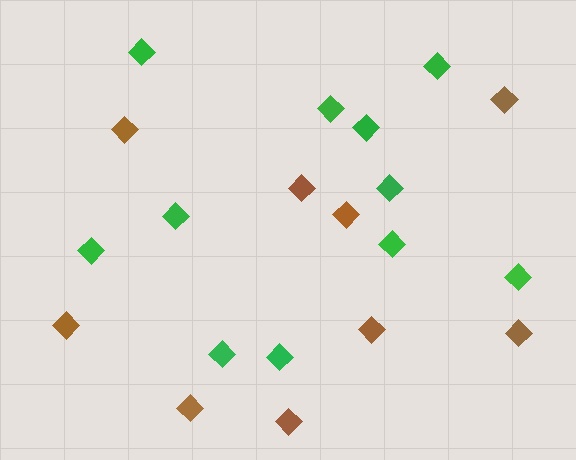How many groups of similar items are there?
There are 2 groups: one group of brown diamonds (9) and one group of green diamonds (11).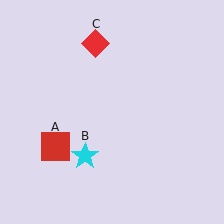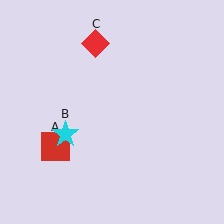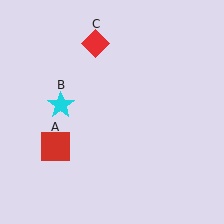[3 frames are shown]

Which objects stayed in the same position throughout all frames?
Red square (object A) and red diamond (object C) remained stationary.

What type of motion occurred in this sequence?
The cyan star (object B) rotated clockwise around the center of the scene.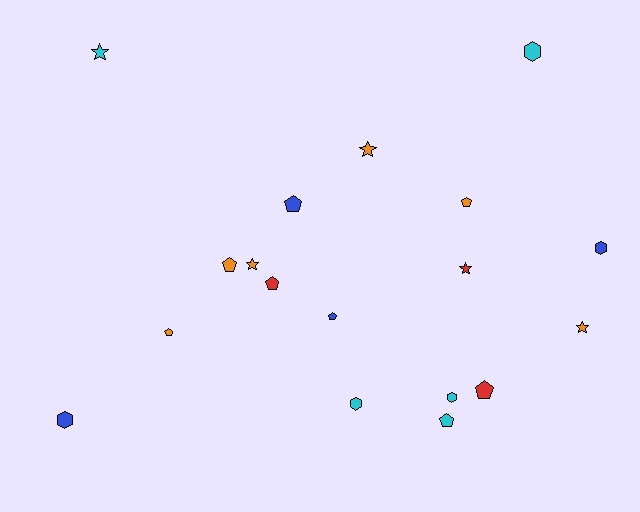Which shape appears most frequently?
Pentagon, with 8 objects.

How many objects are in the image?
There are 18 objects.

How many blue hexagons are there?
There are 2 blue hexagons.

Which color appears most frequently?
Orange, with 6 objects.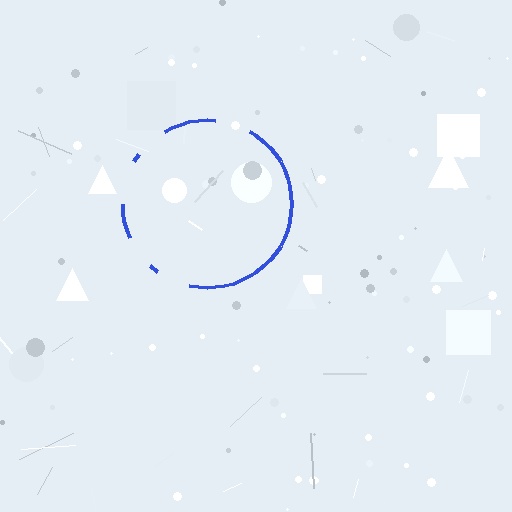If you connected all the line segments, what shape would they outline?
They would outline a circle.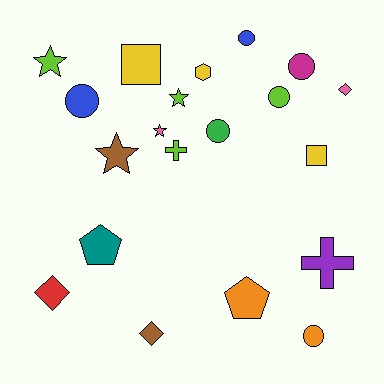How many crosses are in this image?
There are 2 crosses.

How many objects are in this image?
There are 20 objects.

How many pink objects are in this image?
There are 2 pink objects.